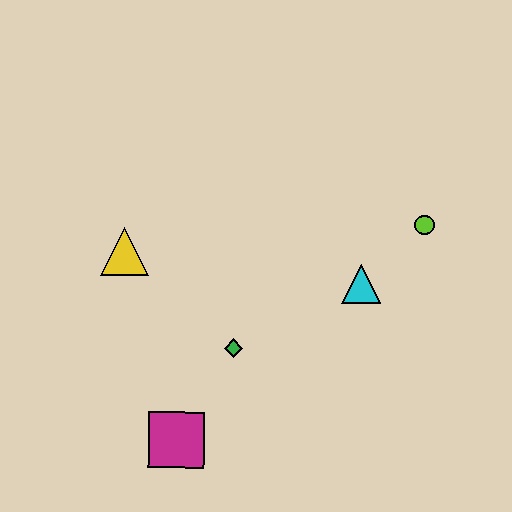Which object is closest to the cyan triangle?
The lime circle is closest to the cyan triangle.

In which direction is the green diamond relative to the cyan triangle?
The green diamond is to the left of the cyan triangle.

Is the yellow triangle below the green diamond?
No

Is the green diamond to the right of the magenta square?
Yes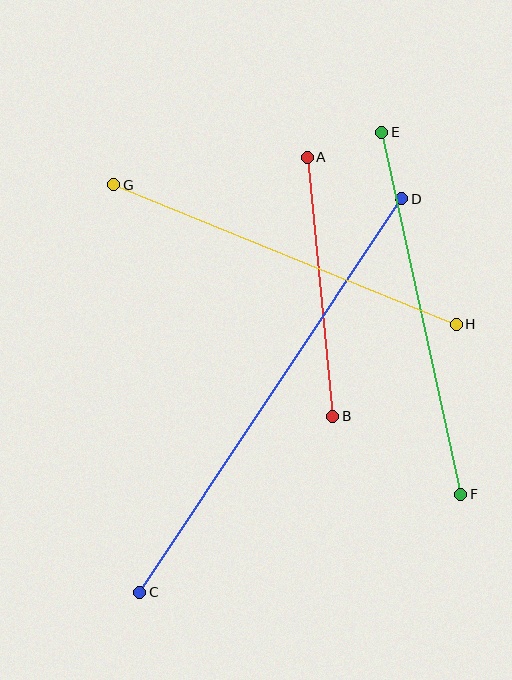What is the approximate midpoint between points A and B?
The midpoint is at approximately (320, 287) pixels.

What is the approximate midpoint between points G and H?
The midpoint is at approximately (285, 254) pixels.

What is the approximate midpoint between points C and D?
The midpoint is at approximately (271, 395) pixels.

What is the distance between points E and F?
The distance is approximately 371 pixels.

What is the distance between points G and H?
The distance is approximately 370 pixels.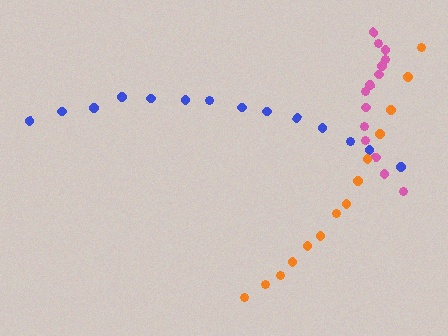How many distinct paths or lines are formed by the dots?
There are 3 distinct paths.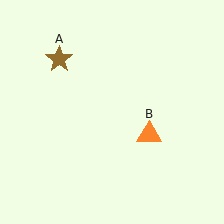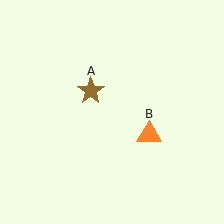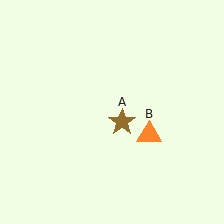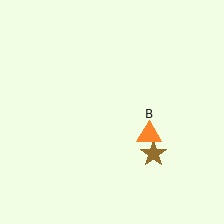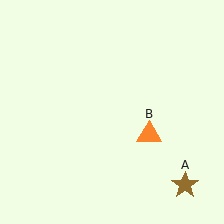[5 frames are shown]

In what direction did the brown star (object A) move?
The brown star (object A) moved down and to the right.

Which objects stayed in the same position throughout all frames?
Orange triangle (object B) remained stationary.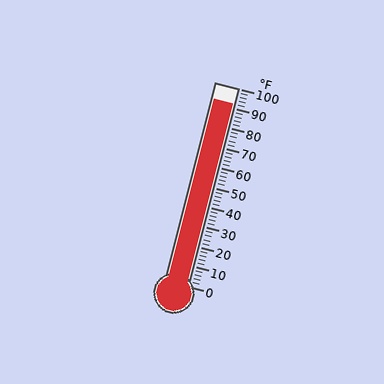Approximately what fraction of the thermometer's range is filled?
The thermometer is filled to approximately 90% of its range.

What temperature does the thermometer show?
The thermometer shows approximately 92°F.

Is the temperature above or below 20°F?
The temperature is above 20°F.